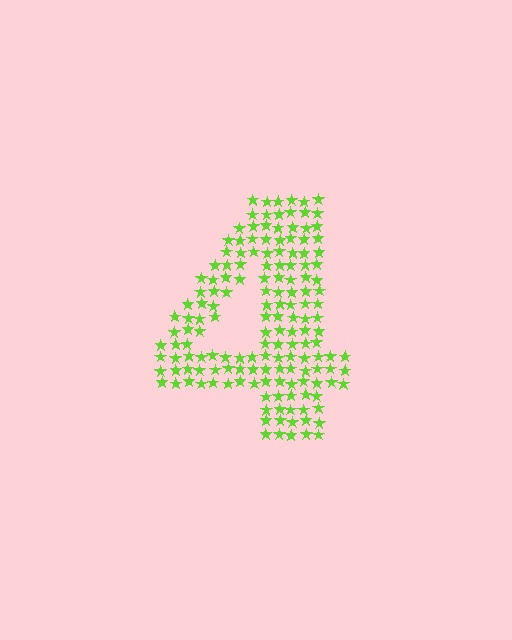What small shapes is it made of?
It is made of small stars.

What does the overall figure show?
The overall figure shows the digit 4.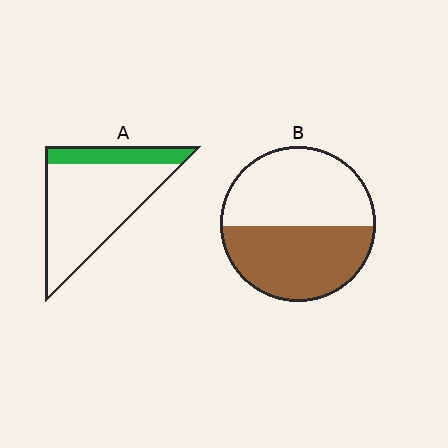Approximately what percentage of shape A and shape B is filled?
A is approximately 20% and B is approximately 50%.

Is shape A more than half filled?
No.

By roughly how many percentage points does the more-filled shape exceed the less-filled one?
By roughly 25 percentage points (B over A).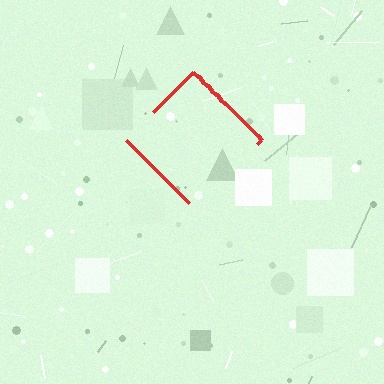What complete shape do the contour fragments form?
The contour fragments form a diamond.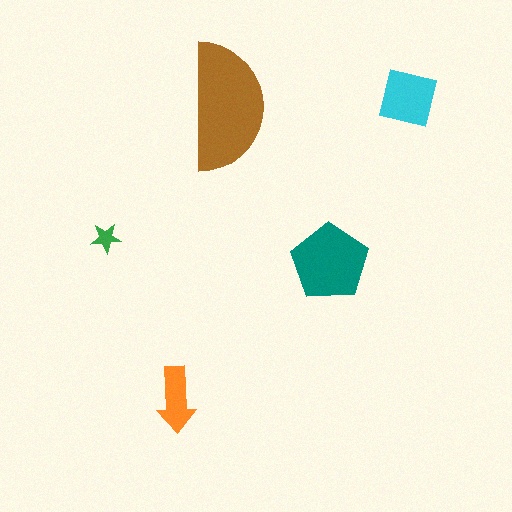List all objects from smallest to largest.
The green star, the orange arrow, the cyan square, the teal pentagon, the brown semicircle.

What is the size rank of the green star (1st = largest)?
5th.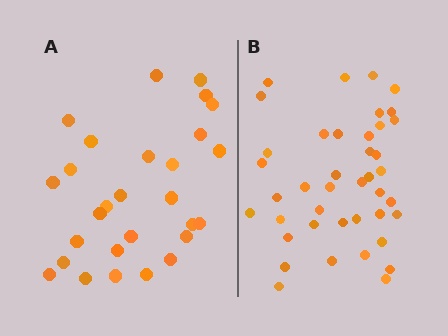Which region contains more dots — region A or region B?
Region B (the right region) has more dots.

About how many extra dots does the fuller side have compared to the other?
Region B has approximately 15 more dots than region A.